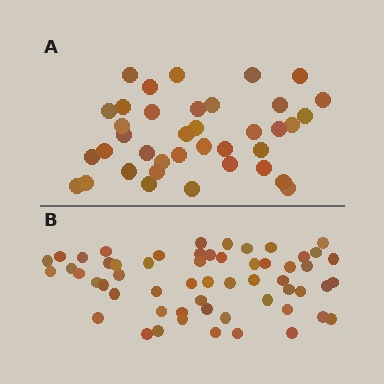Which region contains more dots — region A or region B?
Region B (the bottom region) has more dots.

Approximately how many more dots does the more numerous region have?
Region B has approximately 20 more dots than region A.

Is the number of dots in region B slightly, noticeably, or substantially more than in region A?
Region B has substantially more. The ratio is roughly 1.5 to 1.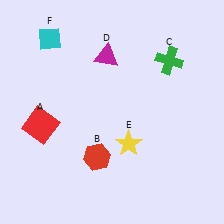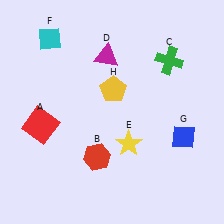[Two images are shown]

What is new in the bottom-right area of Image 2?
A blue diamond (G) was added in the bottom-right area of Image 2.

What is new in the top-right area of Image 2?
A yellow pentagon (H) was added in the top-right area of Image 2.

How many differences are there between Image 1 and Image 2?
There are 2 differences between the two images.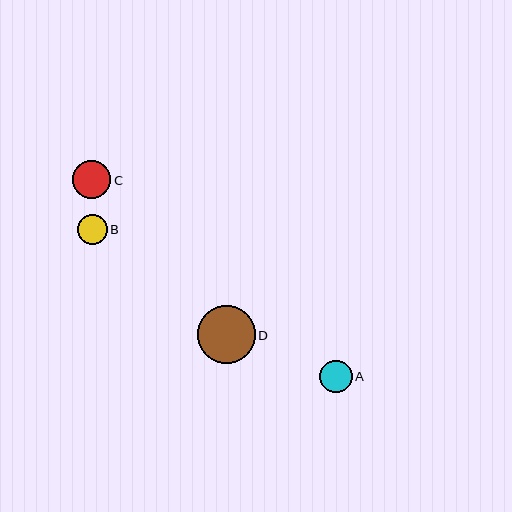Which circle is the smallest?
Circle B is the smallest with a size of approximately 30 pixels.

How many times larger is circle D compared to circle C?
Circle D is approximately 1.5 times the size of circle C.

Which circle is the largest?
Circle D is the largest with a size of approximately 57 pixels.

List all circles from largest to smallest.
From largest to smallest: D, C, A, B.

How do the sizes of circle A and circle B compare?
Circle A and circle B are approximately the same size.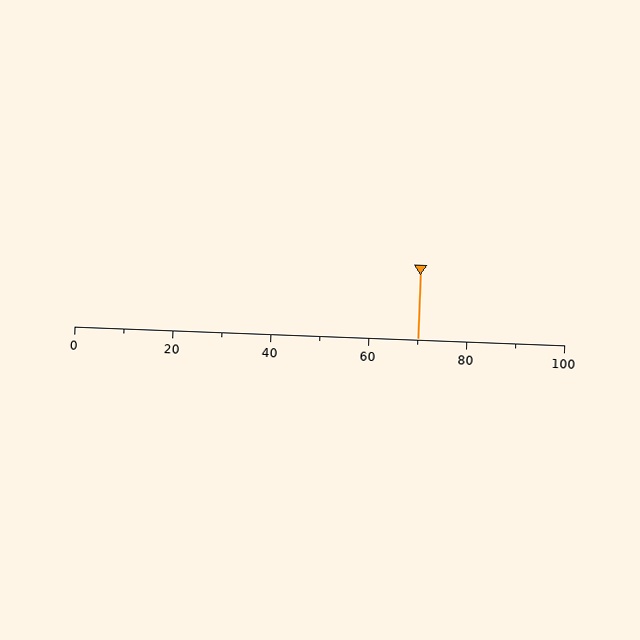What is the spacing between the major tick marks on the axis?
The major ticks are spaced 20 apart.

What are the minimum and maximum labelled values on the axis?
The axis runs from 0 to 100.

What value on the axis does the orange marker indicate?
The marker indicates approximately 70.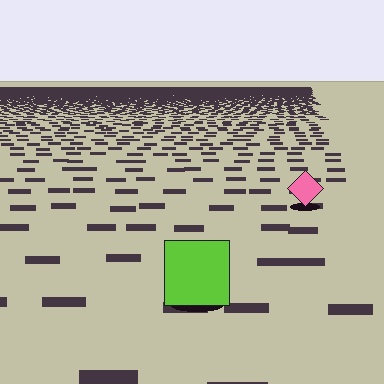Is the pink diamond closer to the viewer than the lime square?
No. The lime square is closer — you can tell from the texture gradient: the ground texture is coarser near it.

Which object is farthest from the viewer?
The pink diamond is farthest from the viewer. It appears smaller and the ground texture around it is denser.